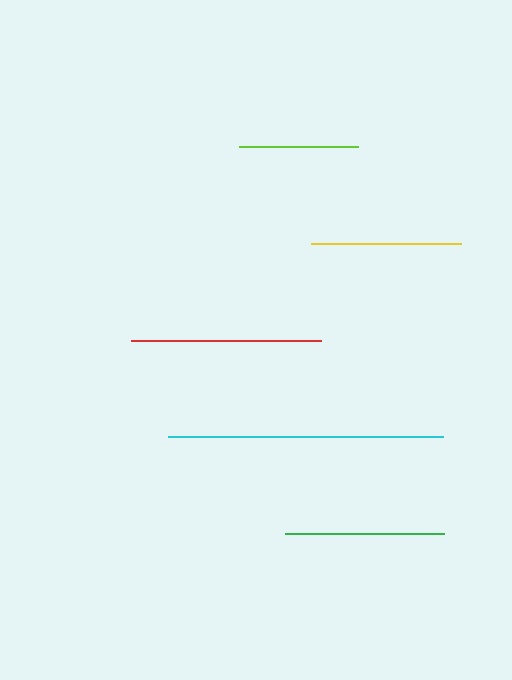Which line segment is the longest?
The cyan line is the longest at approximately 276 pixels.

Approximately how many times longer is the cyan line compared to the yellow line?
The cyan line is approximately 1.8 times the length of the yellow line.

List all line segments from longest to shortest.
From longest to shortest: cyan, red, green, yellow, lime.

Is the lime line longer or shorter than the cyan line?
The cyan line is longer than the lime line.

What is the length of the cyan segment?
The cyan segment is approximately 276 pixels long.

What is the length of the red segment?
The red segment is approximately 190 pixels long.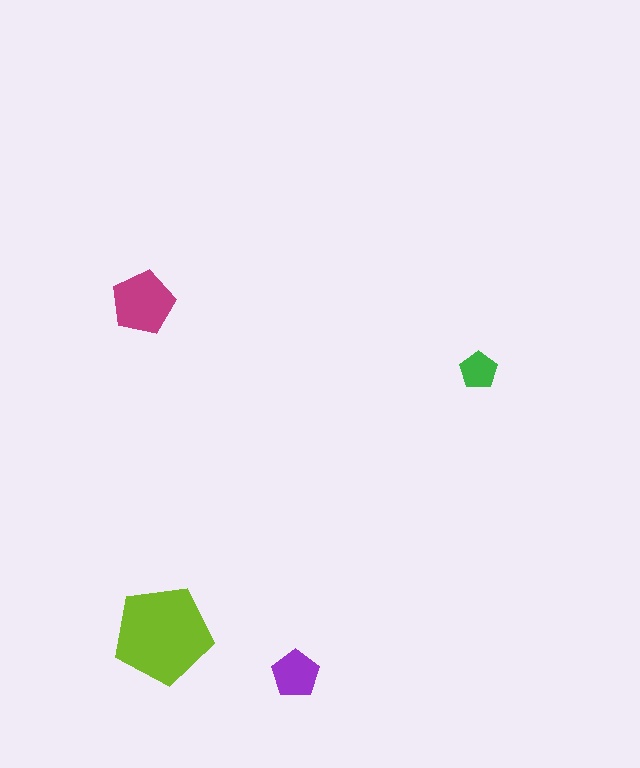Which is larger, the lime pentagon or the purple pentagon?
The lime one.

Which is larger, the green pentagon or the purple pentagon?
The purple one.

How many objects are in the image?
There are 4 objects in the image.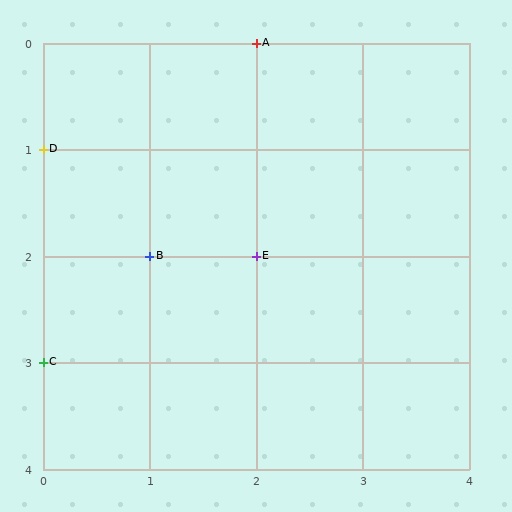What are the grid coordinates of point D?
Point D is at grid coordinates (0, 1).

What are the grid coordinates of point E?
Point E is at grid coordinates (2, 2).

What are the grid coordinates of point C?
Point C is at grid coordinates (0, 3).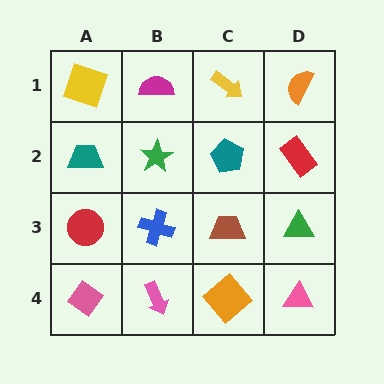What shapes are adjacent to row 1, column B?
A green star (row 2, column B), a yellow square (row 1, column A), a yellow arrow (row 1, column C).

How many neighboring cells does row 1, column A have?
2.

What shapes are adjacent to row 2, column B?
A magenta semicircle (row 1, column B), a blue cross (row 3, column B), a teal trapezoid (row 2, column A), a teal pentagon (row 2, column C).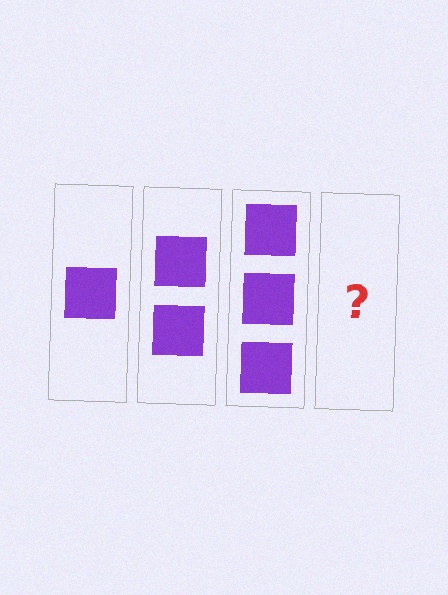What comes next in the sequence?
The next element should be 4 squares.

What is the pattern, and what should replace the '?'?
The pattern is that each step adds one more square. The '?' should be 4 squares.